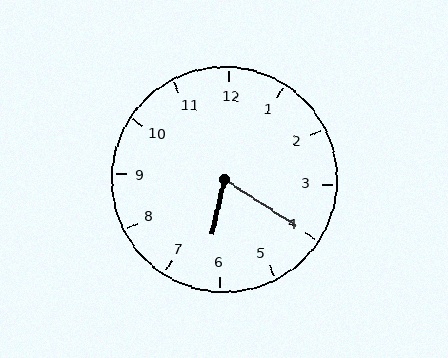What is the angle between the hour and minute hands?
Approximately 70 degrees.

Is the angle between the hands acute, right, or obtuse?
It is acute.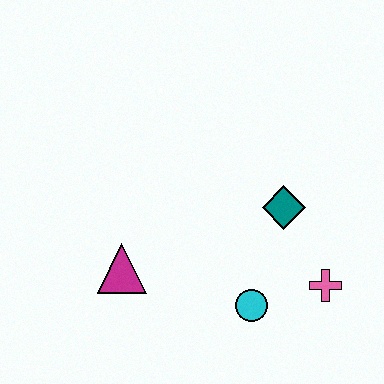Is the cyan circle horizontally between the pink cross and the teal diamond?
No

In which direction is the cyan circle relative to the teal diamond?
The cyan circle is below the teal diamond.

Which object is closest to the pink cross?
The cyan circle is closest to the pink cross.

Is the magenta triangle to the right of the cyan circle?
No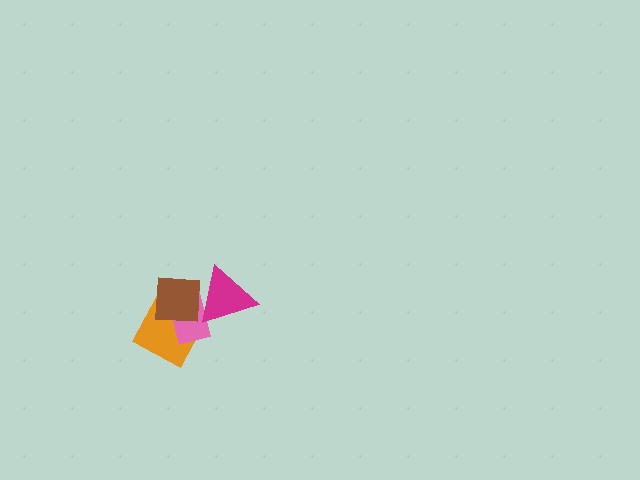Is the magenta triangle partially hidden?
No, no other shape covers it.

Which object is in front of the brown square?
The magenta triangle is in front of the brown square.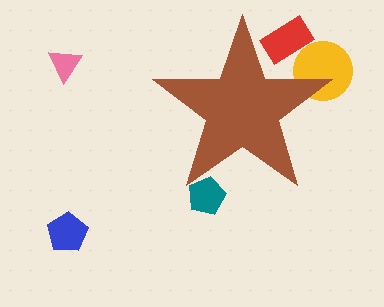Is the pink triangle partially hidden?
No, the pink triangle is fully visible.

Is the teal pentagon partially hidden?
Yes, the teal pentagon is partially hidden behind the brown star.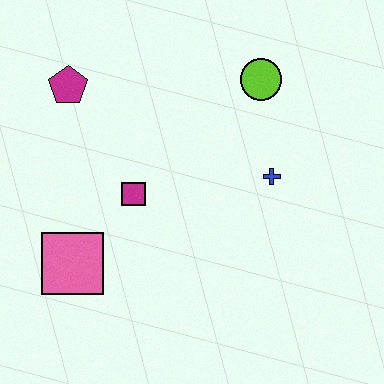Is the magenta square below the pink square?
No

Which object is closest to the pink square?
The magenta square is closest to the pink square.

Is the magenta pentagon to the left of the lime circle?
Yes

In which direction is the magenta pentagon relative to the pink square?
The magenta pentagon is above the pink square.